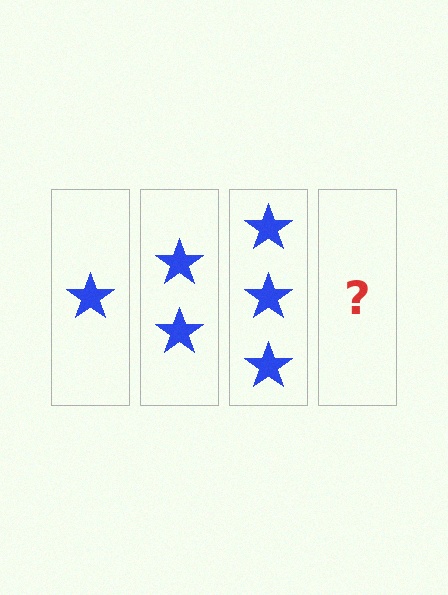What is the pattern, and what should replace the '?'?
The pattern is that each step adds one more star. The '?' should be 4 stars.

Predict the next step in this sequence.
The next step is 4 stars.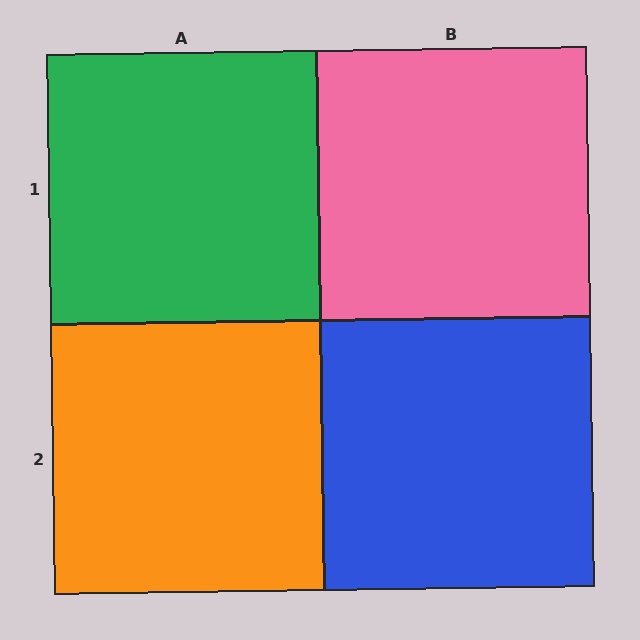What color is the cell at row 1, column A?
Green.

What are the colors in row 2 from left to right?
Orange, blue.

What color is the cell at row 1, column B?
Pink.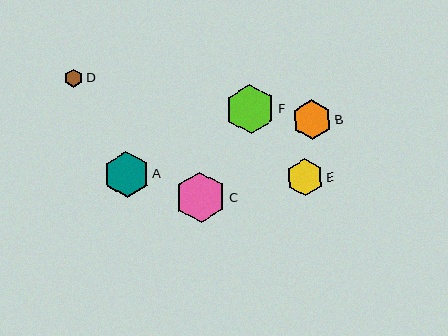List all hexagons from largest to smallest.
From largest to smallest: C, F, A, B, E, D.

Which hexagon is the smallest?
Hexagon D is the smallest with a size of approximately 18 pixels.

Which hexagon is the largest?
Hexagon C is the largest with a size of approximately 51 pixels.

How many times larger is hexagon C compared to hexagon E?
Hexagon C is approximately 1.4 times the size of hexagon E.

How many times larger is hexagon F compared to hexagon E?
Hexagon F is approximately 1.3 times the size of hexagon E.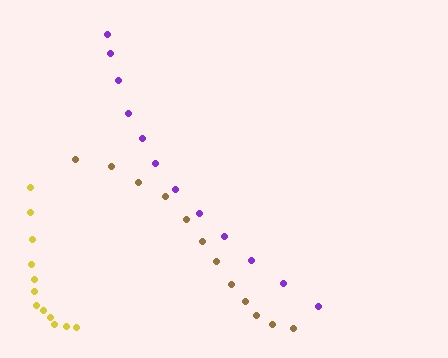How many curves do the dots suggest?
There are 3 distinct paths.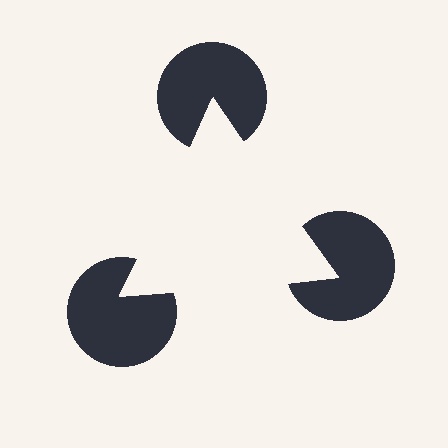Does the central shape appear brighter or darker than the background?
It typically appears slightly brighter than the background, even though no actual brightness change is drawn.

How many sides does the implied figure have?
3 sides.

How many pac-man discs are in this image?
There are 3 — one at each vertex of the illusory triangle.